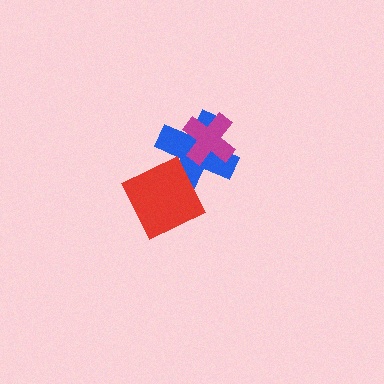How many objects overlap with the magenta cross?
1 object overlaps with the magenta cross.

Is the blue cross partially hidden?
Yes, it is partially covered by another shape.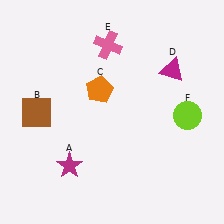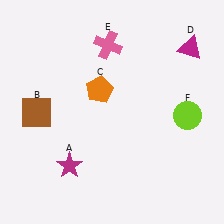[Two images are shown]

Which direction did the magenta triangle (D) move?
The magenta triangle (D) moved up.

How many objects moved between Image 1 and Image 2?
1 object moved between the two images.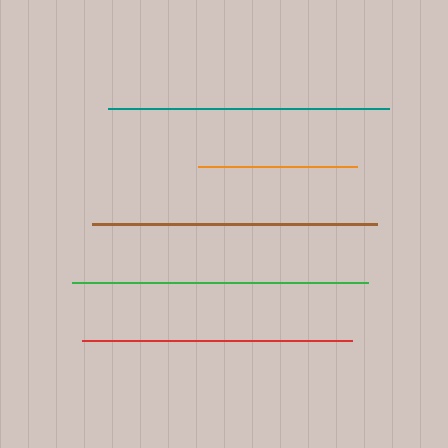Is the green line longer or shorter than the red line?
The green line is longer than the red line.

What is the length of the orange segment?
The orange segment is approximately 160 pixels long.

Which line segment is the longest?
The green line is the longest at approximately 296 pixels.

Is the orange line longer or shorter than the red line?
The red line is longer than the orange line.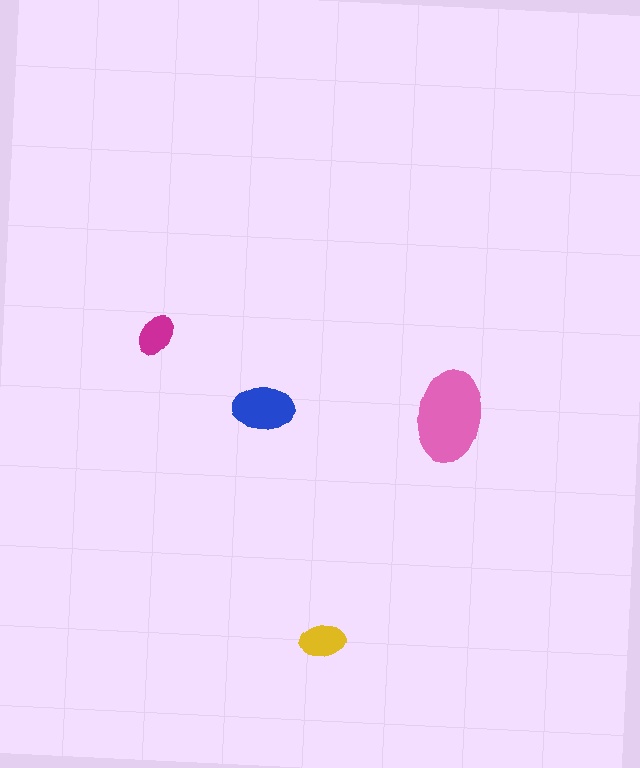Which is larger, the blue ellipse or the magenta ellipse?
The blue one.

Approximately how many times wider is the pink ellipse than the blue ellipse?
About 1.5 times wider.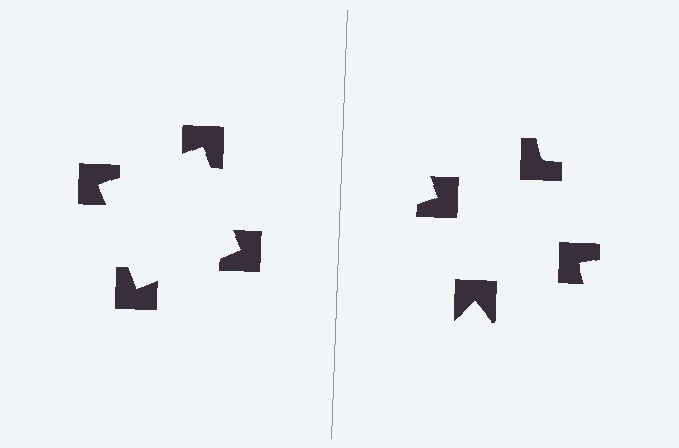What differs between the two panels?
The notched squares are positioned identically on both sides; only the wedge orientations differ. On the left they align to a square; on the right they are misaligned.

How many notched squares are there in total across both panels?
8 — 4 on each side.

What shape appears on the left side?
An illusory square.